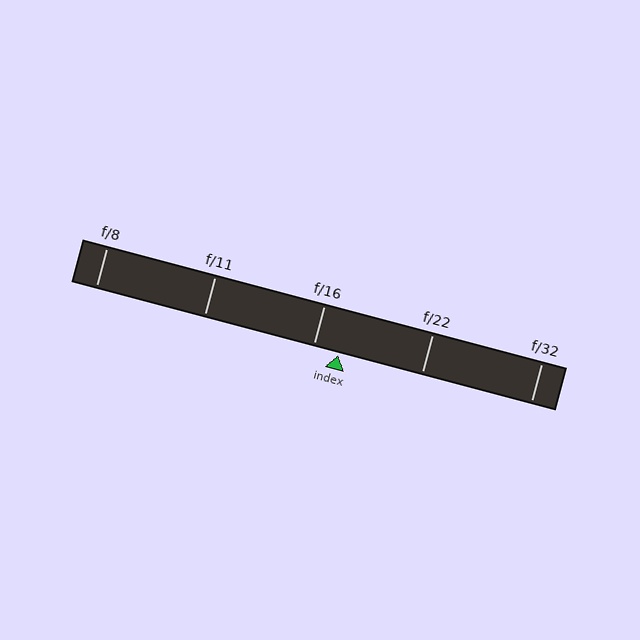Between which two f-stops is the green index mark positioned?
The index mark is between f/16 and f/22.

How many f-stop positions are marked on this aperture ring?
There are 5 f-stop positions marked.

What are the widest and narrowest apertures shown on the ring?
The widest aperture shown is f/8 and the narrowest is f/32.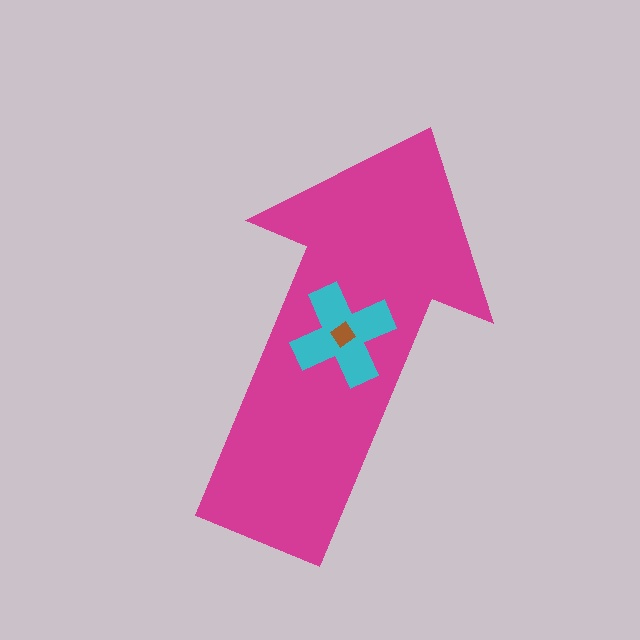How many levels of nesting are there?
3.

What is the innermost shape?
The brown diamond.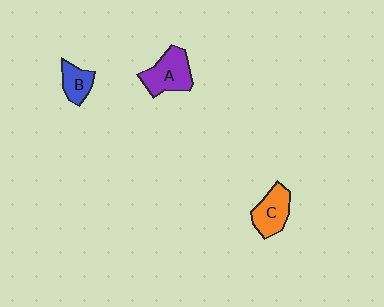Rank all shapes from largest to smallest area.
From largest to smallest: A (purple), C (orange), B (blue).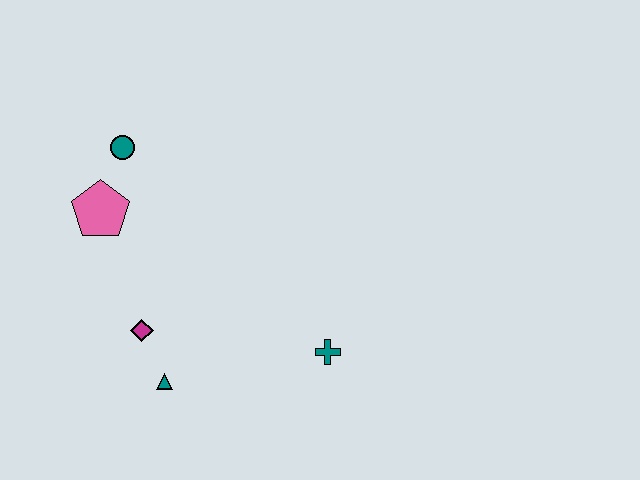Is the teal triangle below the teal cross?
Yes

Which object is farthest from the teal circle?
The teal cross is farthest from the teal circle.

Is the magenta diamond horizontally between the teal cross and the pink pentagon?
Yes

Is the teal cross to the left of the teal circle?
No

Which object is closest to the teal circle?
The pink pentagon is closest to the teal circle.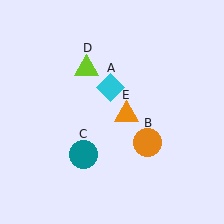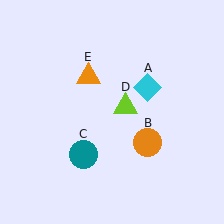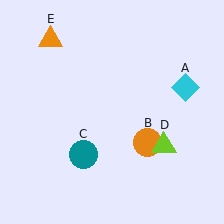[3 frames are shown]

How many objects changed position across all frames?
3 objects changed position: cyan diamond (object A), lime triangle (object D), orange triangle (object E).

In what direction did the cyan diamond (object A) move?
The cyan diamond (object A) moved right.